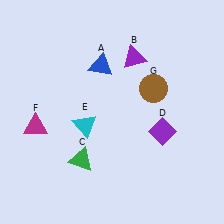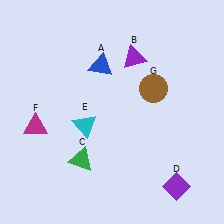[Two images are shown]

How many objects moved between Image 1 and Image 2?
1 object moved between the two images.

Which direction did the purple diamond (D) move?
The purple diamond (D) moved down.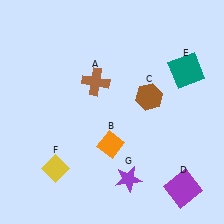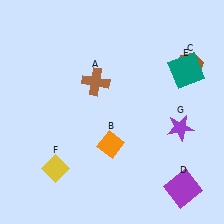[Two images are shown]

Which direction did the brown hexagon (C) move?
The brown hexagon (C) moved right.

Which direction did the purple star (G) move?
The purple star (G) moved right.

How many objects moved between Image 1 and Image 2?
2 objects moved between the two images.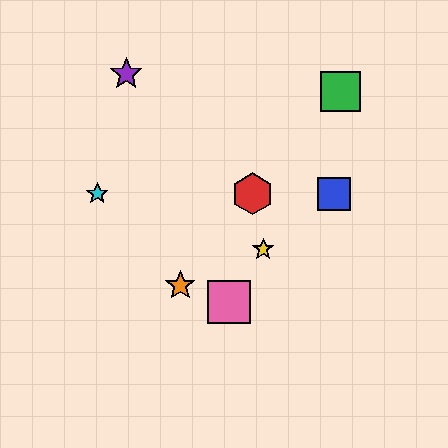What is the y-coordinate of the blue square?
The blue square is at y≈194.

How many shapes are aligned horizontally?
3 shapes (the red hexagon, the blue square, the cyan star) are aligned horizontally.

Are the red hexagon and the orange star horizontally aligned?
No, the red hexagon is at y≈194 and the orange star is at y≈286.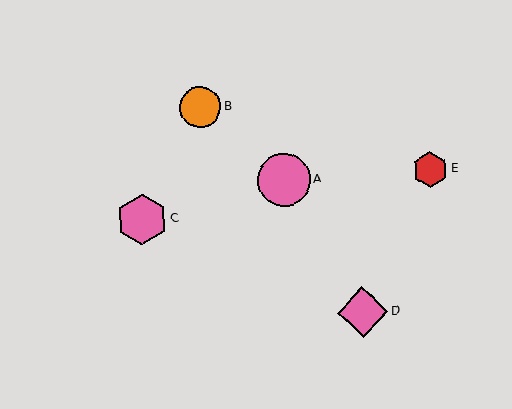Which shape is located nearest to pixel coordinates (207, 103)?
The orange circle (labeled B) at (200, 107) is nearest to that location.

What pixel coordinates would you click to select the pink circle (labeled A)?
Click at (284, 180) to select the pink circle A.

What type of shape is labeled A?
Shape A is a pink circle.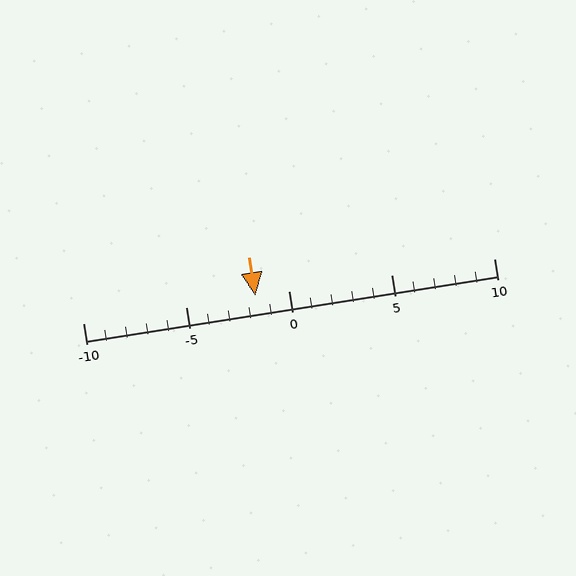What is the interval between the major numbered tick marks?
The major tick marks are spaced 5 units apart.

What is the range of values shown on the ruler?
The ruler shows values from -10 to 10.